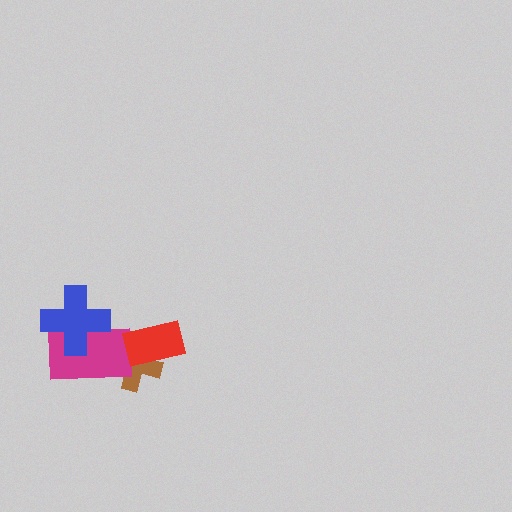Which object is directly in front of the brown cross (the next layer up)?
The magenta rectangle is directly in front of the brown cross.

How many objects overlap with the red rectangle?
1 object overlaps with the red rectangle.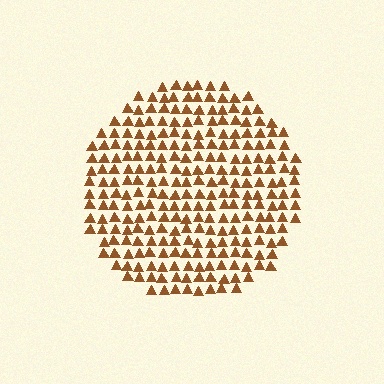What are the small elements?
The small elements are triangles.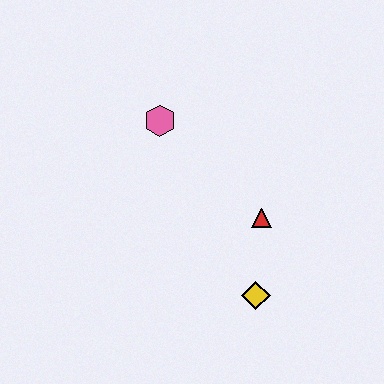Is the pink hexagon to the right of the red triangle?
No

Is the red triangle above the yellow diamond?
Yes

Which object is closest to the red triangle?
The yellow diamond is closest to the red triangle.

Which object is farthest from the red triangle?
The pink hexagon is farthest from the red triangle.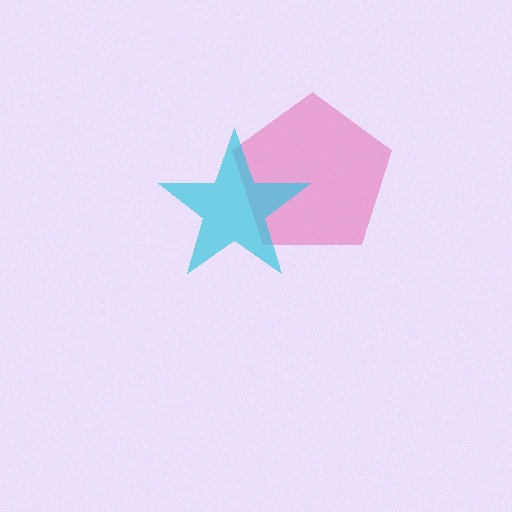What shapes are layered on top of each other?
The layered shapes are: a pink pentagon, a cyan star.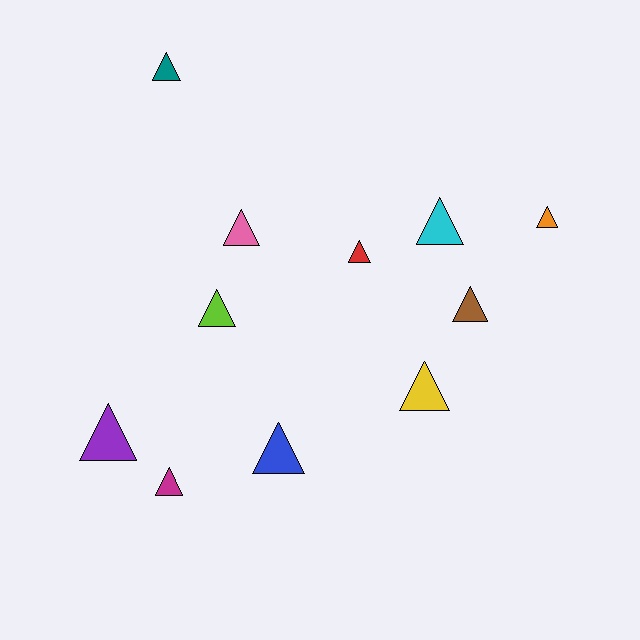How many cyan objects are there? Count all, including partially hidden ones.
There is 1 cyan object.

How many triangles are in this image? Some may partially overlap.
There are 11 triangles.